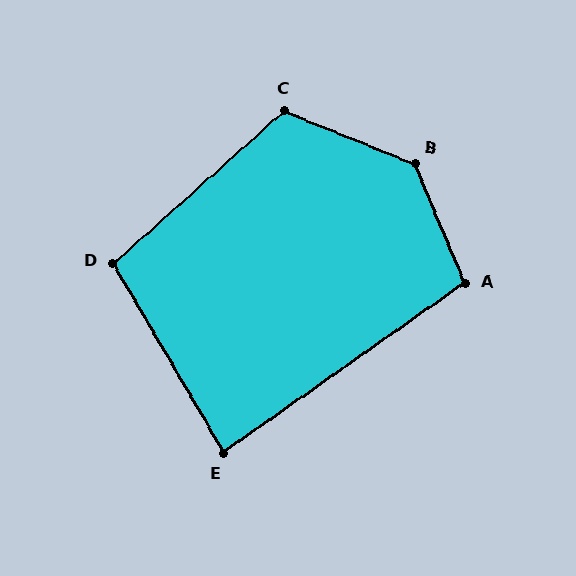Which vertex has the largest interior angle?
B, at approximately 135 degrees.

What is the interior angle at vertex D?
Approximately 101 degrees (obtuse).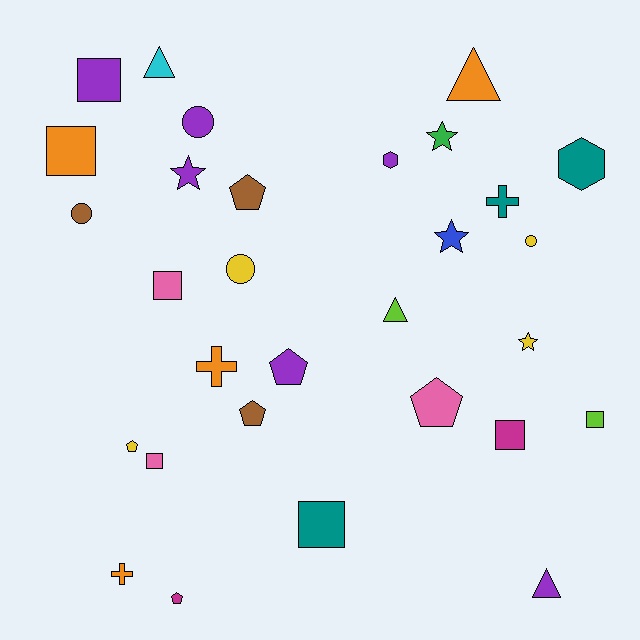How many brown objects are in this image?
There are 3 brown objects.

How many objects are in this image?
There are 30 objects.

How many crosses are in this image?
There are 3 crosses.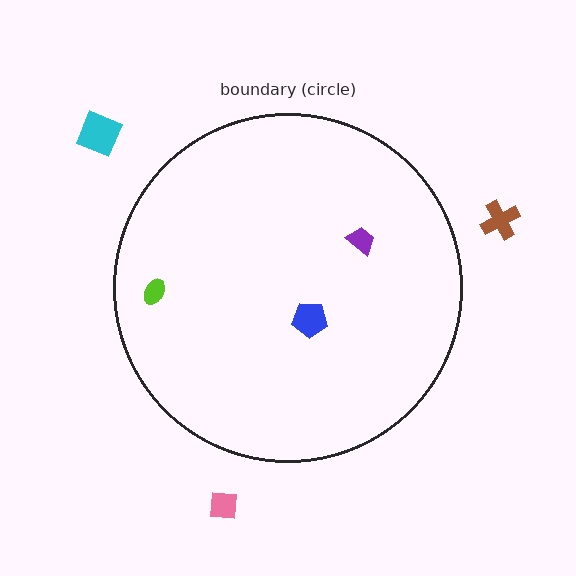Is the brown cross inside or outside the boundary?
Outside.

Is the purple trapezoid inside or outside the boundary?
Inside.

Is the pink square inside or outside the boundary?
Outside.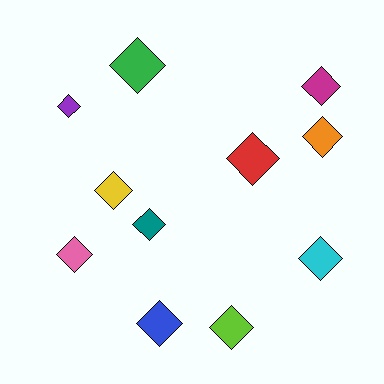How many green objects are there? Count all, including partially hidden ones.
There is 1 green object.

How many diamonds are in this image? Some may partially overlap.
There are 11 diamonds.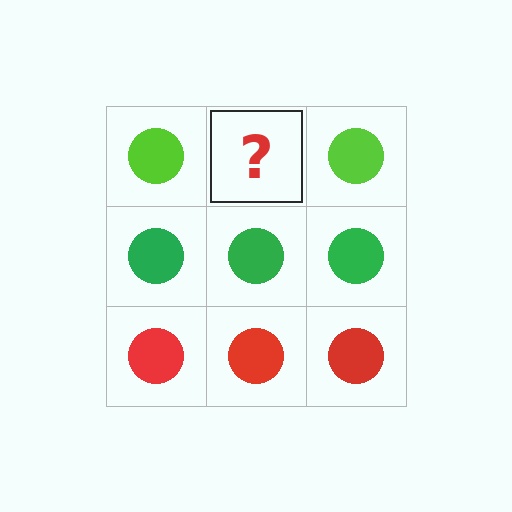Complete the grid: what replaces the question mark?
The question mark should be replaced with a lime circle.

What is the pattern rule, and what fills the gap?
The rule is that each row has a consistent color. The gap should be filled with a lime circle.